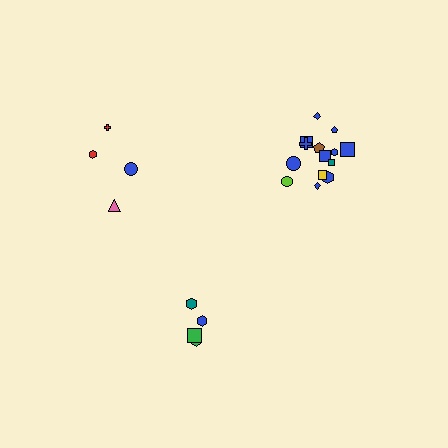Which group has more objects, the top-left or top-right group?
The top-right group.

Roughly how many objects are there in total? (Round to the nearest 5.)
Roughly 25 objects in total.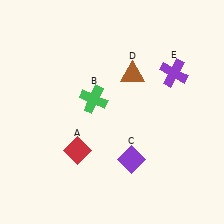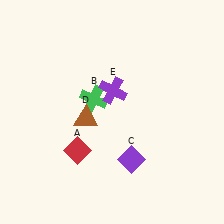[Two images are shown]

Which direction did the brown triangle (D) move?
The brown triangle (D) moved left.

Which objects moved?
The objects that moved are: the brown triangle (D), the purple cross (E).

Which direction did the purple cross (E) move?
The purple cross (E) moved left.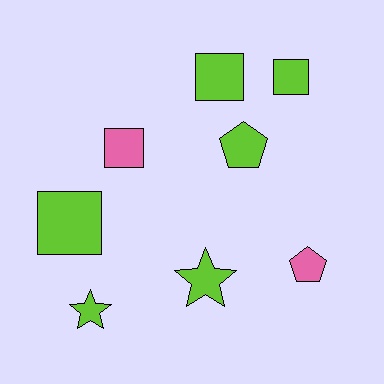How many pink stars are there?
There are no pink stars.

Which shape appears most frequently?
Square, with 4 objects.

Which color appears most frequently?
Lime, with 6 objects.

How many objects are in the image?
There are 8 objects.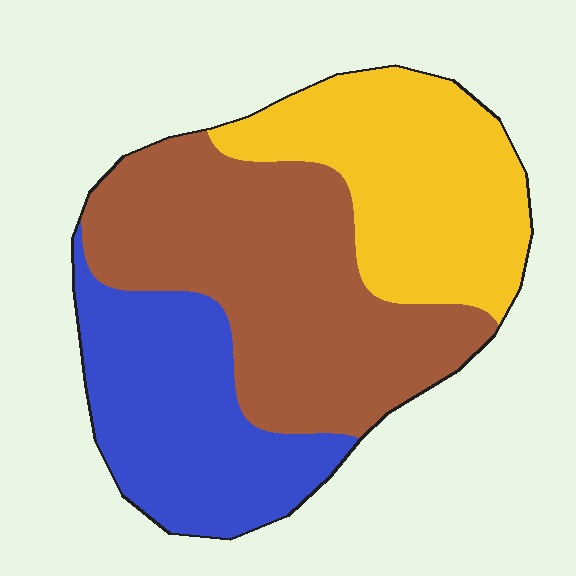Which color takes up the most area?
Brown, at roughly 45%.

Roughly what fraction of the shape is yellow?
Yellow takes up about one third (1/3) of the shape.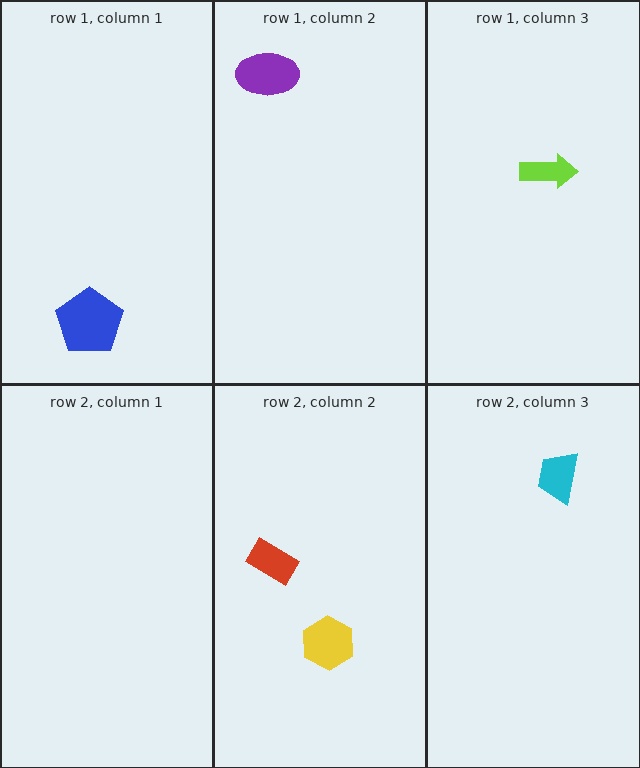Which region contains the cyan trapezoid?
The row 2, column 3 region.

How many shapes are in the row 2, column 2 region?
2.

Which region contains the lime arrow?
The row 1, column 3 region.